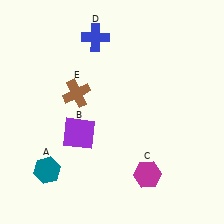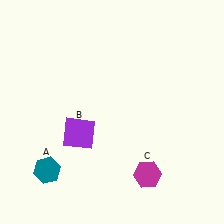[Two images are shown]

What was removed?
The blue cross (D), the brown cross (E) were removed in Image 2.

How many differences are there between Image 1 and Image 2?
There are 2 differences between the two images.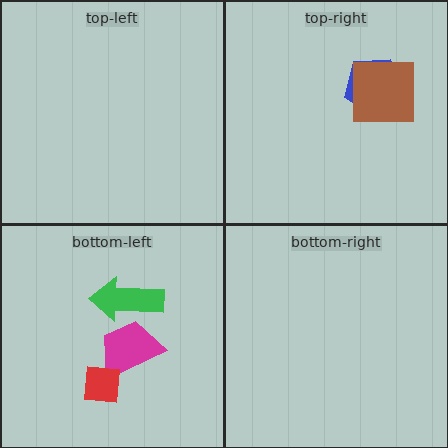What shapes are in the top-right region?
The blue pentagon, the brown square.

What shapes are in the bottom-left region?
The green arrow, the magenta trapezoid, the red square.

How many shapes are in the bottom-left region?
3.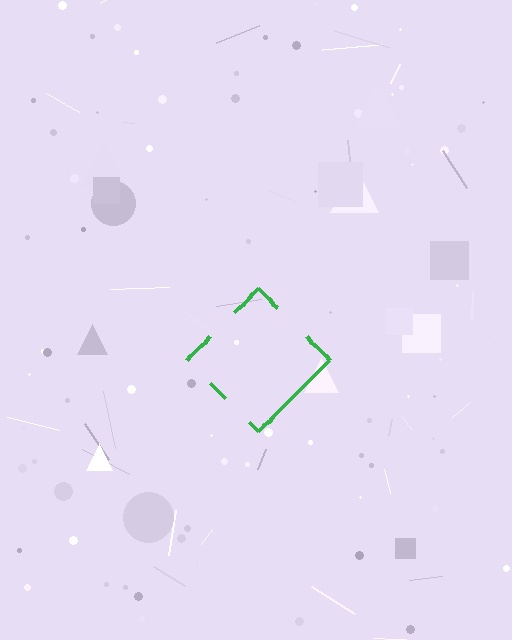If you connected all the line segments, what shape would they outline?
They would outline a diamond.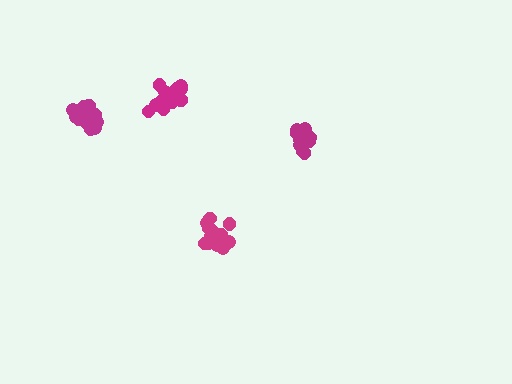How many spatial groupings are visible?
There are 4 spatial groupings.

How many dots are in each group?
Group 1: 20 dots, Group 2: 20 dots, Group 3: 17 dots, Group 4: 16 dots (73 total).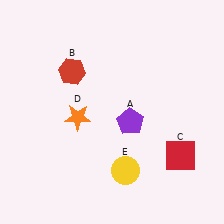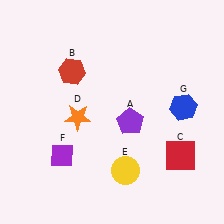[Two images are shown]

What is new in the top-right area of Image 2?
A blue hexagon (G) was added in the top-right area of Image 2.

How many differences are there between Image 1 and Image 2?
There are 2 differences between the two images.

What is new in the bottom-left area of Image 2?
A purple diamond (F) was added in the bottom-left area of Image 2.